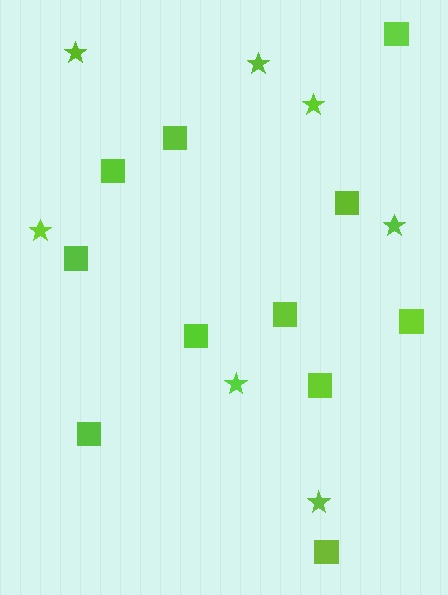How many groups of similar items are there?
There are 2 groups: one group of stars (7) and one group of squares (11).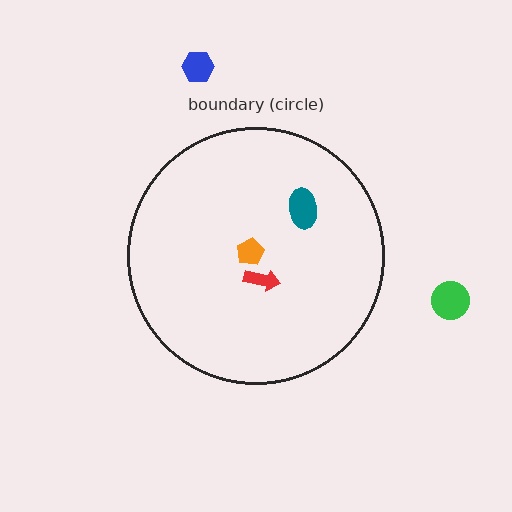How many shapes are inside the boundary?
3 inside, 2 outside.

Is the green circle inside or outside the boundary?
Outside.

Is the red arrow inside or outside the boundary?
Inside.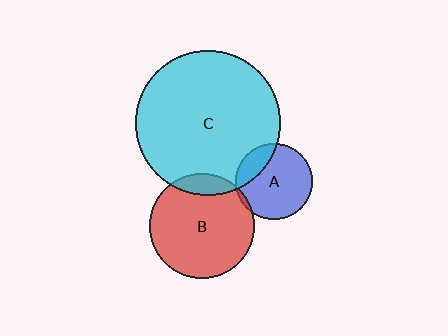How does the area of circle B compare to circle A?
Approximately 1.9 times.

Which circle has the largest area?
Circle C (cyan).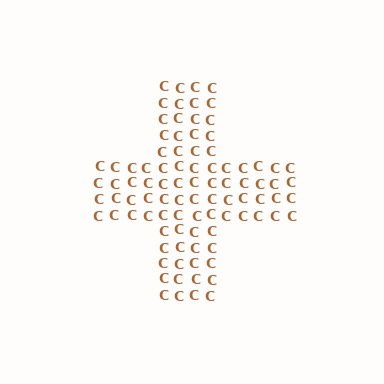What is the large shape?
The large shape is a cross.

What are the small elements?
The small elements are letter C's.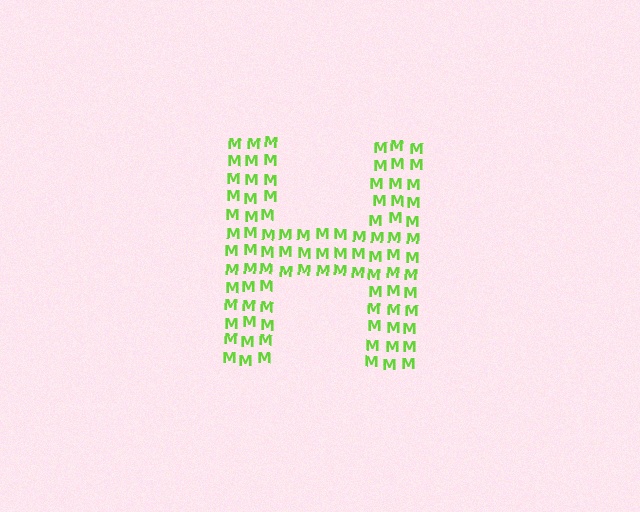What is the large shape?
The large shape is the letter H.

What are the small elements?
The small elements are letter M's.